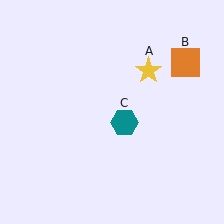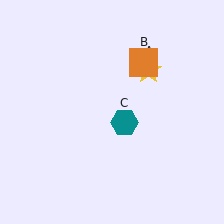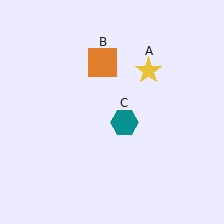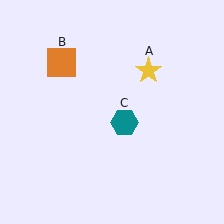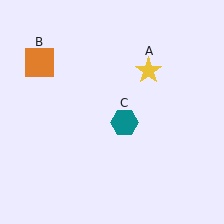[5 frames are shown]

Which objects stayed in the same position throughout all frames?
Yellow star (object A) and teal hexagon (object C) remained stationary.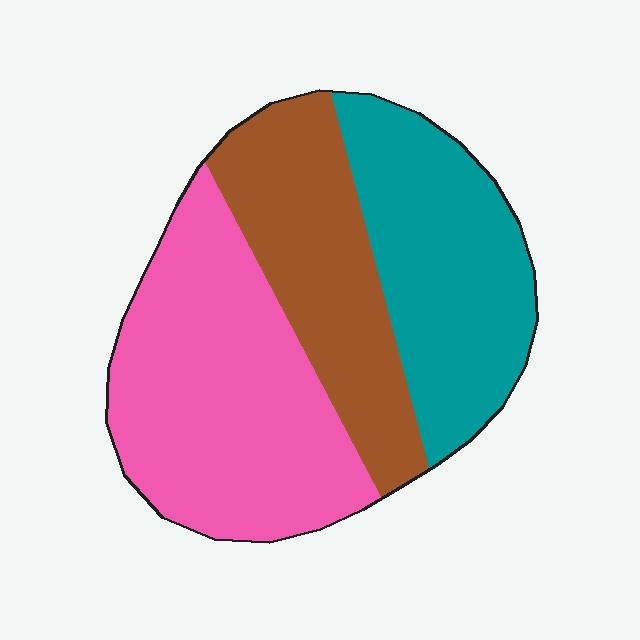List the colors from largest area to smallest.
From largest to smallest: pink, teal, brown.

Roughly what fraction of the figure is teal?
Teal takes up about one third (1/3) of the figure.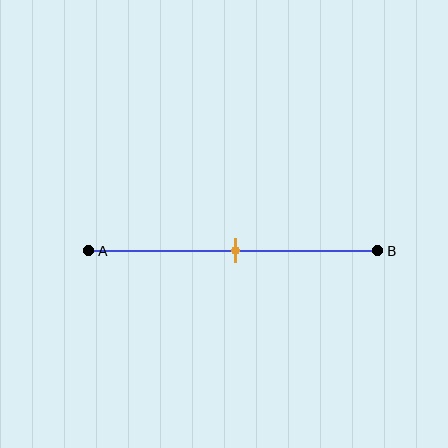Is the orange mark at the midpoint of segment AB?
Yes, the mark is approximately at the midpoint.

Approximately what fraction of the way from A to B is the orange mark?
The orange mark is approximately 50% of the way from A to B.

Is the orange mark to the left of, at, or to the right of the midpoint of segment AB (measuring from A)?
The orange mark is approximately at the midpoint of segment AB.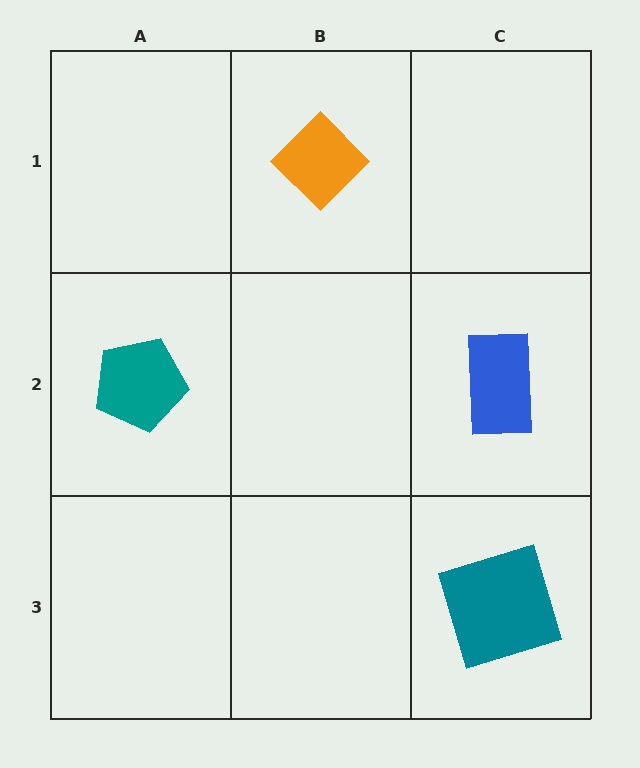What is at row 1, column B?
An orange diamond.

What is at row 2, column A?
A teal pentagon.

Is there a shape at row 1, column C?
No, that cell is empty.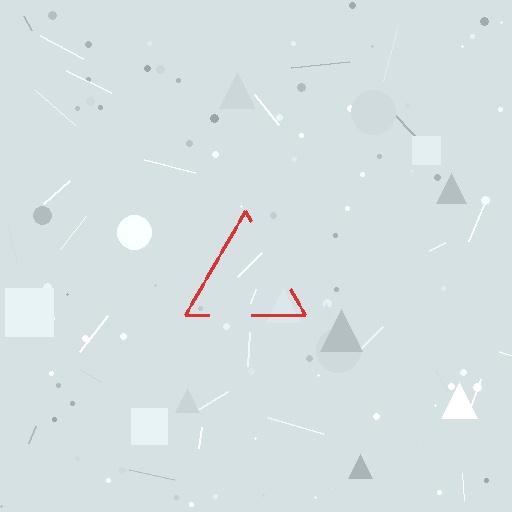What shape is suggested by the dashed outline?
The dashed outline suggests a triangle.